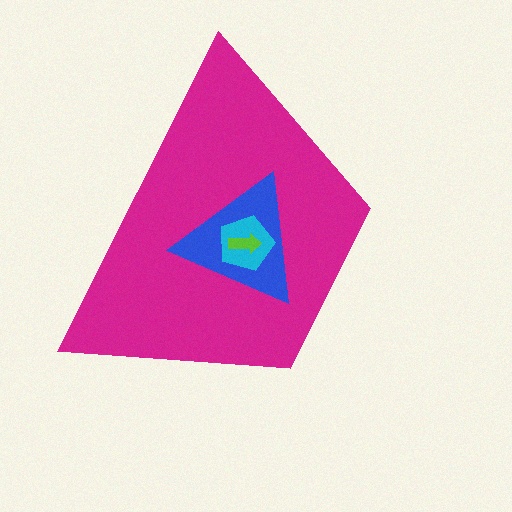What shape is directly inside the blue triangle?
The cyan pentagon.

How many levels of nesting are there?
4.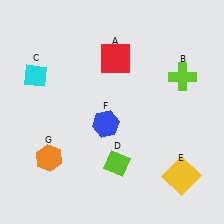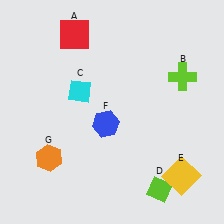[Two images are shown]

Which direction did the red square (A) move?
The red square (A) moved left.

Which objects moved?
The objects that moved are: the red square (A), the cyan diamond (C), the lime diamond (D).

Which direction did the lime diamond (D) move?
The lime diamond (D) moved right.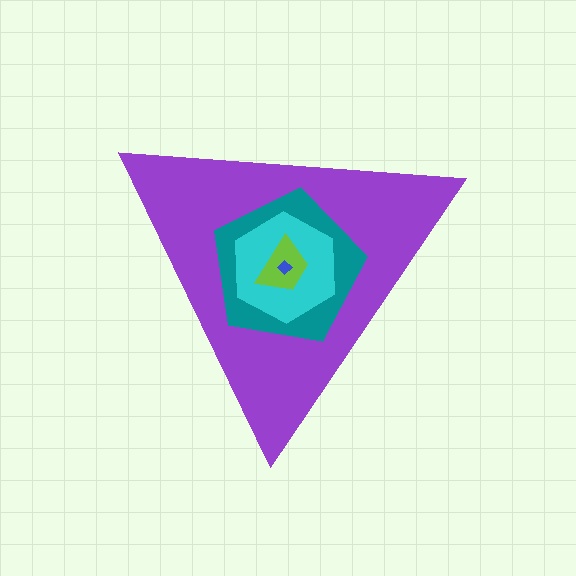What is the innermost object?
The blue diamond.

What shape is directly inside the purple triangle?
The teal pentagon.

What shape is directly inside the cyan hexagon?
The lime trapezoid.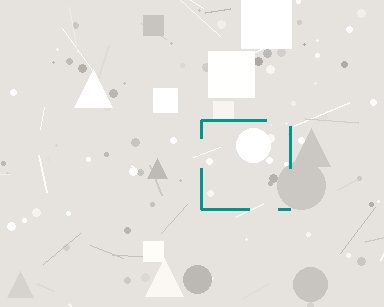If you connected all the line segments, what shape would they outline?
They would outline a square.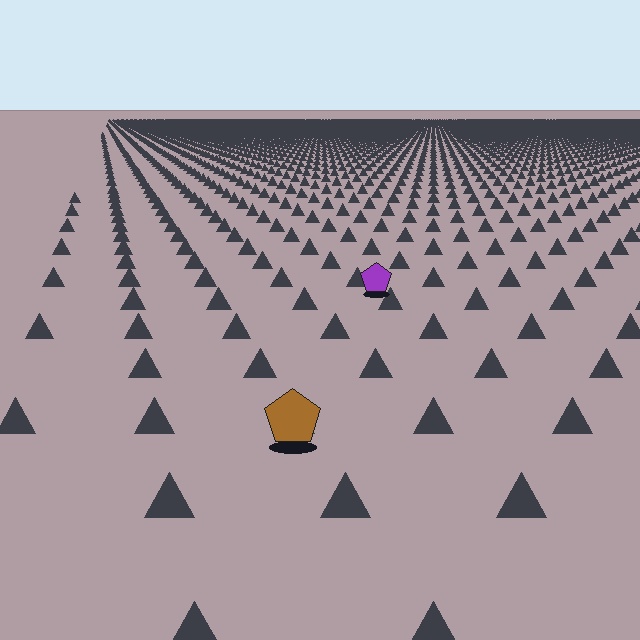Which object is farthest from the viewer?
The purple pentagon is farthest from the viewer. It appears smaller and the ground texture around it is denser.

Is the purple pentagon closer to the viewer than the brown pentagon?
No. The brown pentagon is closer — you can tell from the texture gradient: the ground texture is coarser near it.